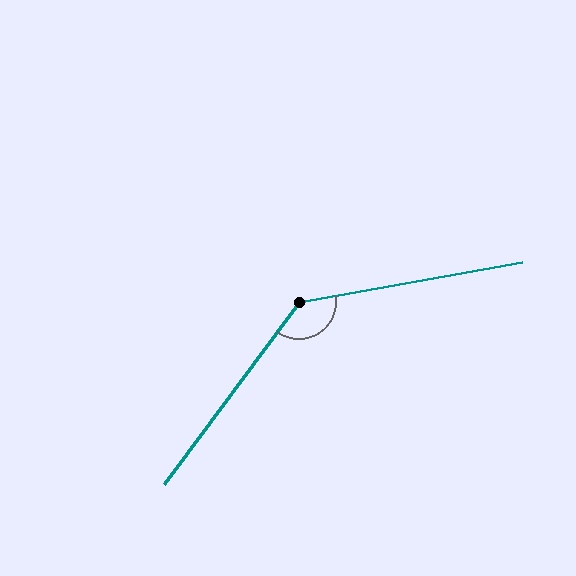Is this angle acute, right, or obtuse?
It is obtuse.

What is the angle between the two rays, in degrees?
Approximately 136 degrees.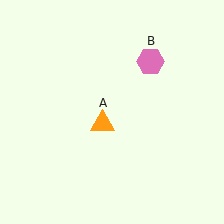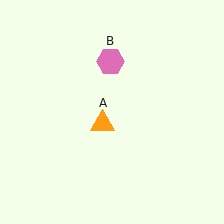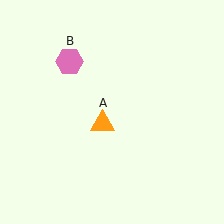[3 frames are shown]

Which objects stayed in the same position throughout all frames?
Orange triangle (object A) remained stationary.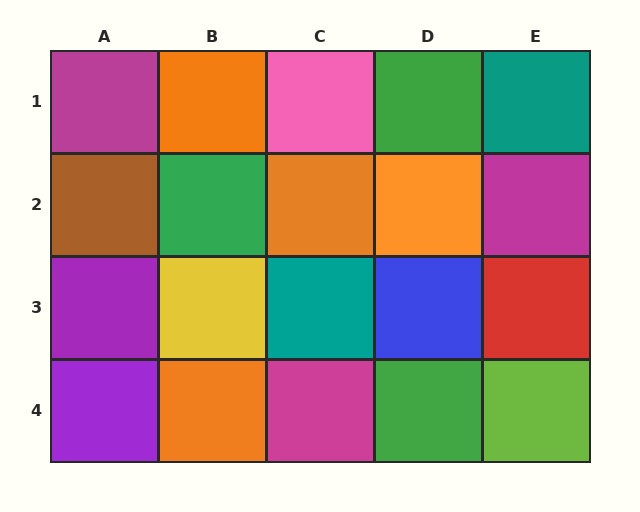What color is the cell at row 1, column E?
Teal.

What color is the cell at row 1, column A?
Magenta.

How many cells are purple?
2 cells are purple.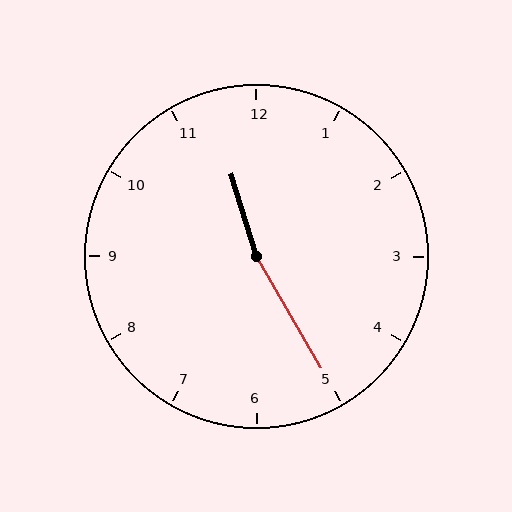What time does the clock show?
11:25.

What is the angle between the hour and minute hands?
Approximately 168 degrees.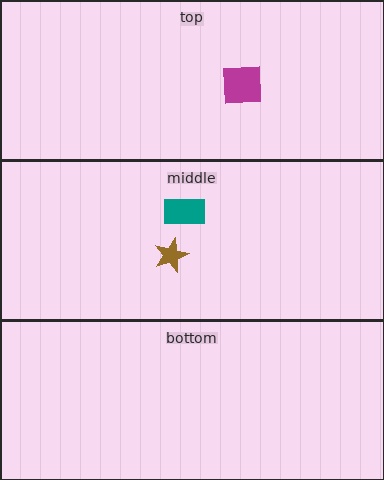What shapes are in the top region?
The magenta square.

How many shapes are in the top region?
1.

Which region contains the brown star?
The middle region.